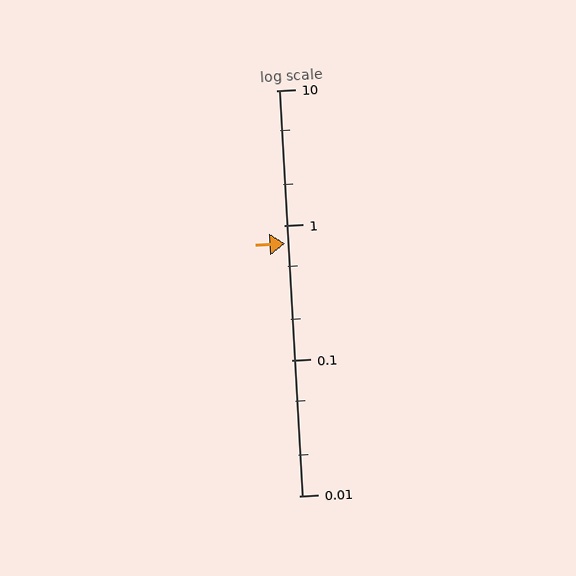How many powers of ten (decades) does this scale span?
The scale spans 3 decades, from 0.01 to 10.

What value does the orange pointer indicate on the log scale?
The pointer indicates approximately 0.73.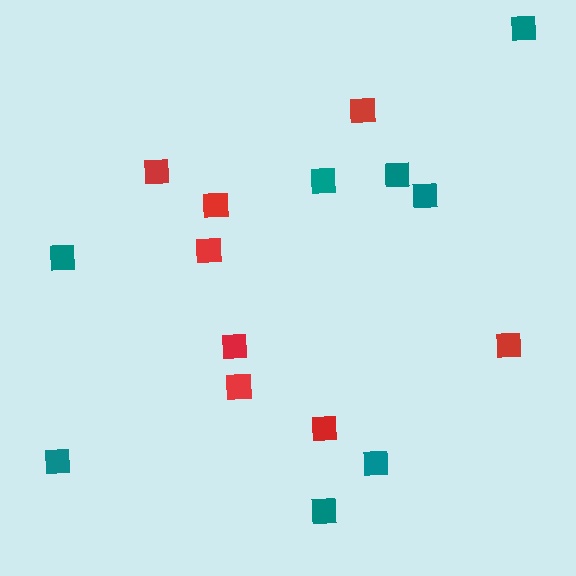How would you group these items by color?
There are 2 groups: one group of teal squares (8) and one group of red squares (8).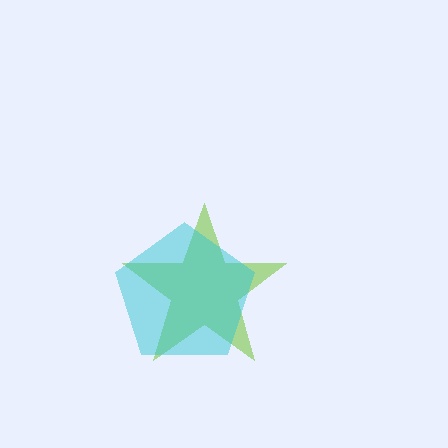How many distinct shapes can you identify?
There are 2 distinct shapes: a lime star, a cyan pentagon.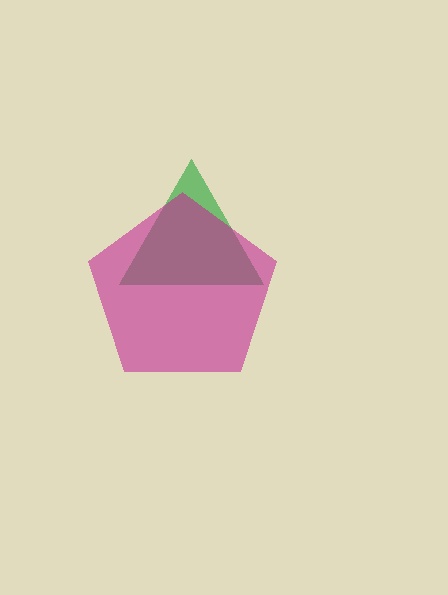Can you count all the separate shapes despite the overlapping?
Yes, there are 2 separate shapes.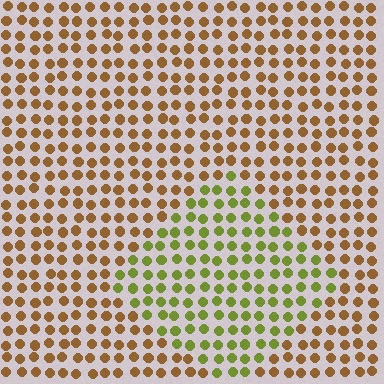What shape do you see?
I see a diamond.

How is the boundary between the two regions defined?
The boundary is defined purely by a slight shift in hue (about 48 degrees). Spacing, size, and orientation are identical on both sides.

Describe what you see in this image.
The image is filled with small brown elements in a uniform arrangement. A diamond-shaped region is visible where the elements are tinted to a slightly different hue, forming a subtle color boundary.